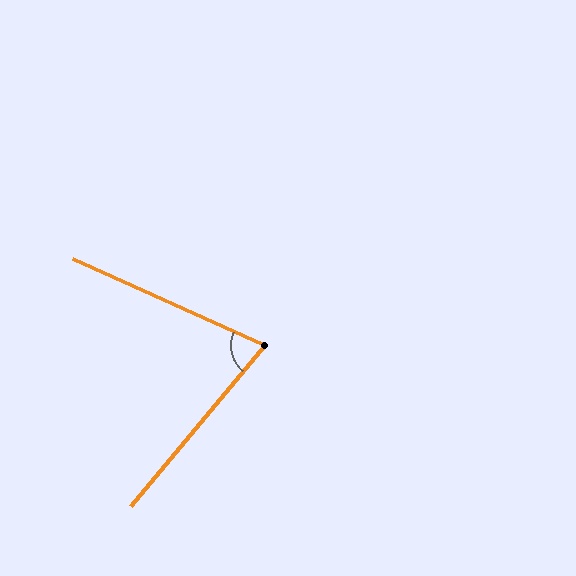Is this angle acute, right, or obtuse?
It is acute.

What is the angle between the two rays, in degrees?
Approximately 74 degrees.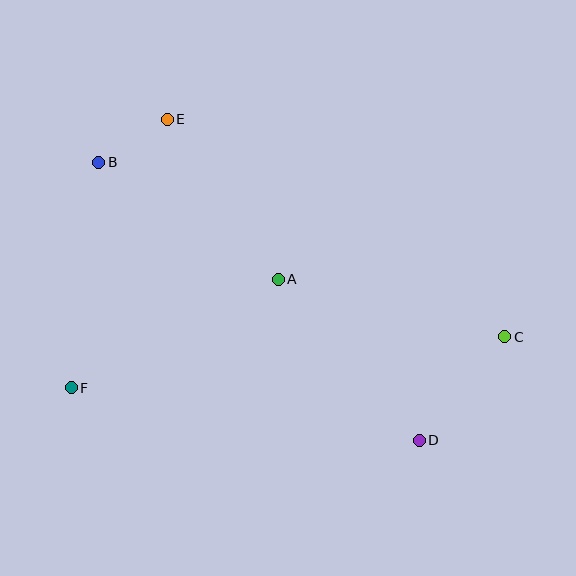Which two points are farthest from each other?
Points B and C are farthest from each other.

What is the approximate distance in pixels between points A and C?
The distance between A and C is approximately 234 pixels.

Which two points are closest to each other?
Points B and E are closest to each other.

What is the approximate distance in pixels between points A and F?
The distance between A and F is approximately 234 pixels.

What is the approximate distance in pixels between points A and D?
The distance between A and D is approximately 214 pixels.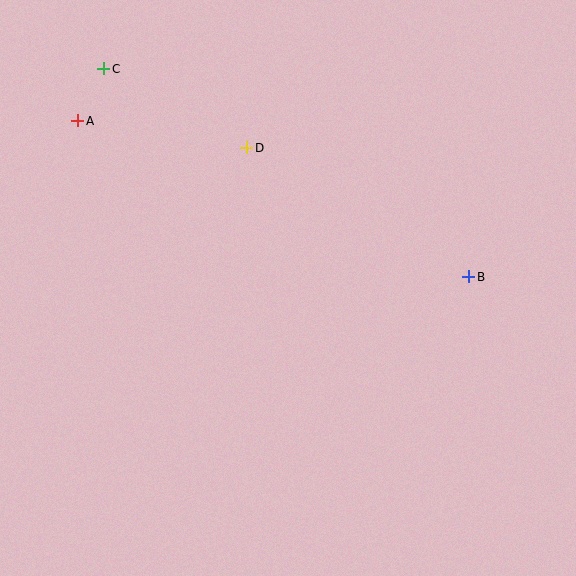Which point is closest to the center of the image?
Point D at (247, 148) is closest to the center.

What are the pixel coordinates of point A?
Point A is at (78, 121).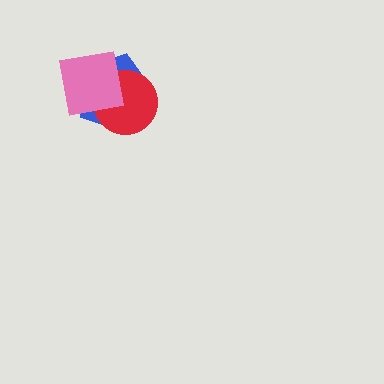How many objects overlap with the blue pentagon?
2 objects overlap with the blue pentagon.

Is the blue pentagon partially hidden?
Yes, it is partially covered by another shape.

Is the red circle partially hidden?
Yes, it is partially covered by another shape.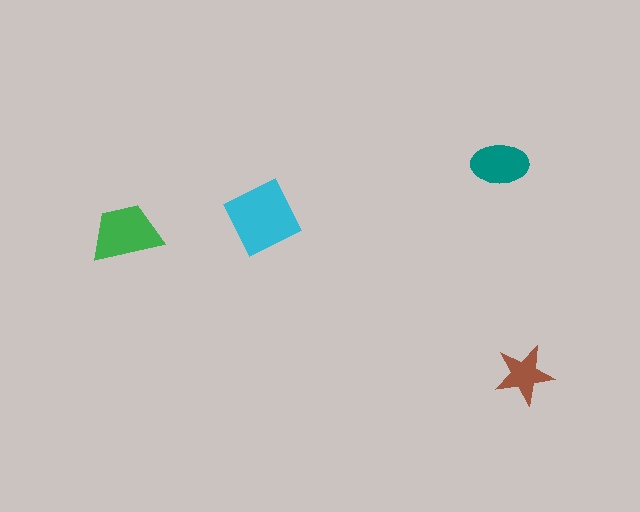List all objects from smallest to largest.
The brown star, the teal ellipse, the green trapezoid, the cyan square.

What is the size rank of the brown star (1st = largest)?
4th.